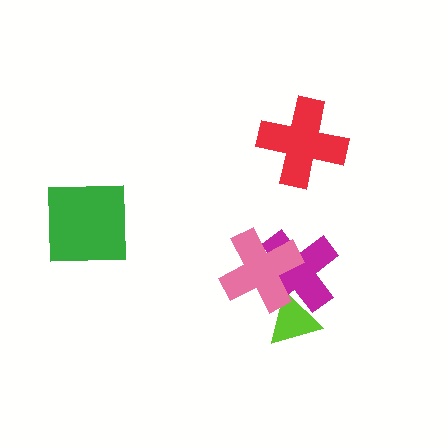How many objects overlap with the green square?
0 objects overlap with the green square.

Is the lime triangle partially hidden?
Yes, it is partially covered by another shape.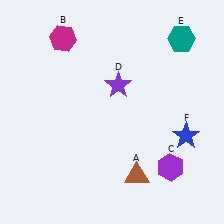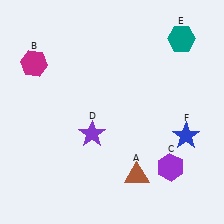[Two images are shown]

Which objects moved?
The objects that moved are: the magenta hexagon (B), the purple star (D).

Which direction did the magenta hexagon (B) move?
The magenta hexagon (B) moved left.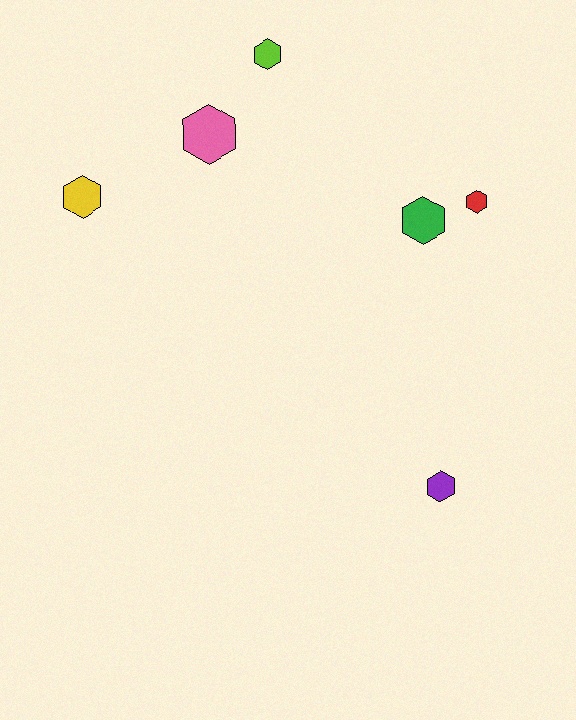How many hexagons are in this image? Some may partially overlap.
There are 6 hexagons.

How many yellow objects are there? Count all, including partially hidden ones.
There is 1 yellow object.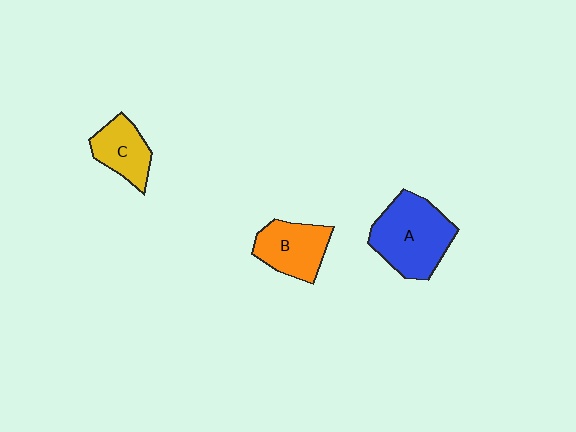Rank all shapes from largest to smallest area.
From largest to smallest: A (blue), B (orange), C (yellow).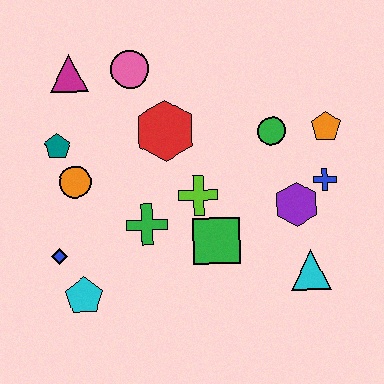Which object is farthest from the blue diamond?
The orange pentagon is farthest from the blue diamond.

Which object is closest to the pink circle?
The magenta triangle is closest to the pink circle.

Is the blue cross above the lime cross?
Yes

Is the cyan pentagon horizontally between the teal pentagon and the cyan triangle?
Yes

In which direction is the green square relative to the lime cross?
The green square is below the lime cross.